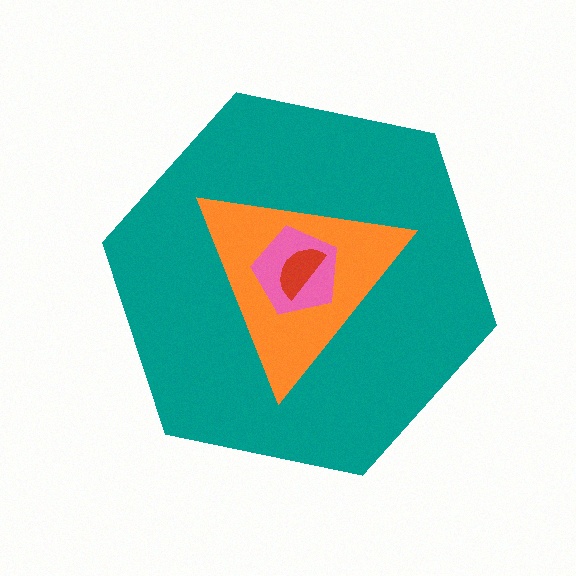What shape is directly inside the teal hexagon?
The orange triangle.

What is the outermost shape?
The teal hexagon.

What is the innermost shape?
The red semicircle.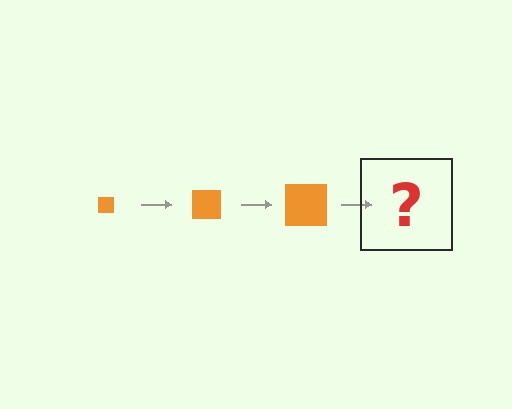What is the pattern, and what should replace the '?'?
The pattern is that the square gets progressively larger each step. The '?' should be an orange square, larger than the previous one.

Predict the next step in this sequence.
The next step is an orange square, larger than the previous one.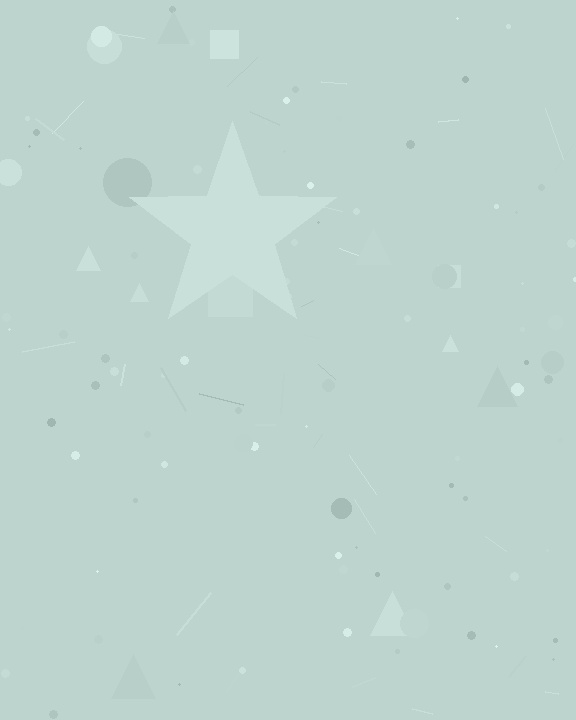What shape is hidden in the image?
A star is hidden in the image.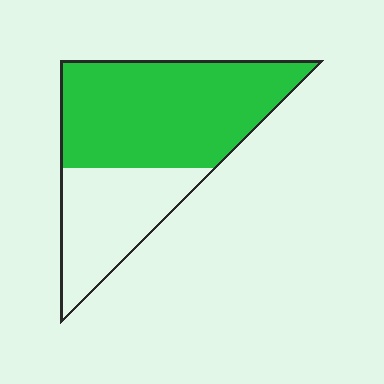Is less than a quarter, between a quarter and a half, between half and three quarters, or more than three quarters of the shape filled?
Between half and three quarters.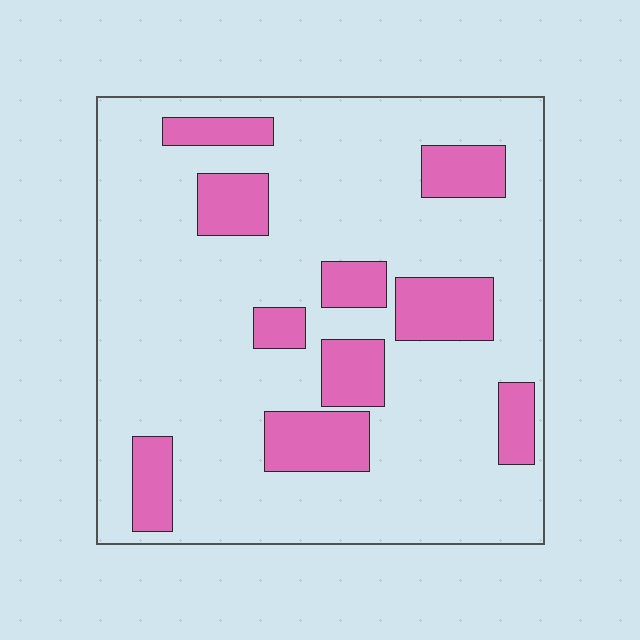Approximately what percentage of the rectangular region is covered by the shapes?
Approximately 20%.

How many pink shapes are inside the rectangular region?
10.